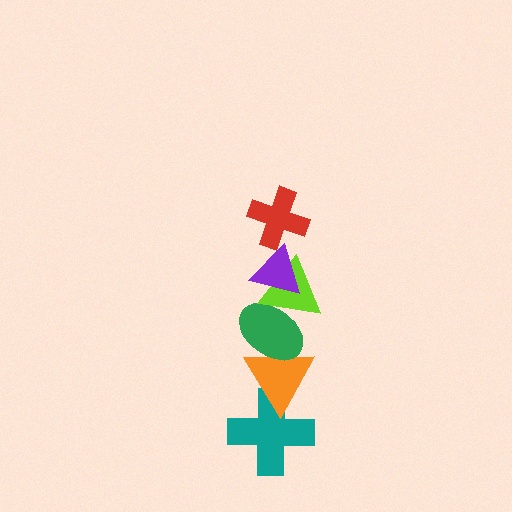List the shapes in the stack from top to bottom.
From top to bottom: the red cross, the purple triangle, the lime triangle, the green ellipse, the orange triangle, the teal cross.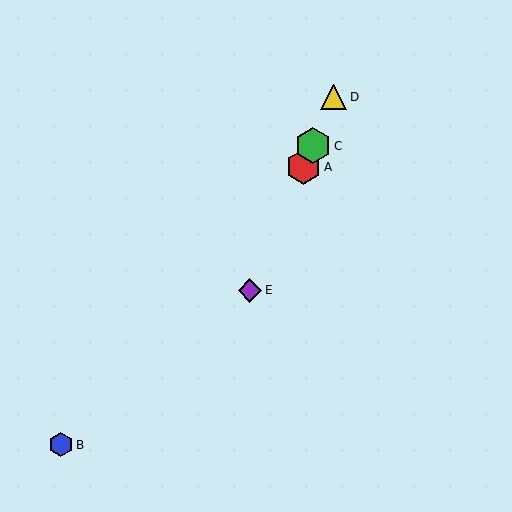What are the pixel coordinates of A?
Object A is at (304, 167).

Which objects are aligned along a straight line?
Objects A, C, D, E are aligned along a straight line.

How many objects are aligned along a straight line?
4 objects (A, C, D, E) are aligned along a straight line.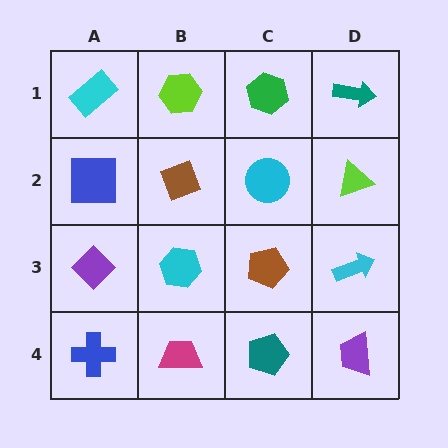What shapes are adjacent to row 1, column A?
A blue square (row 2, column A), a lime hexagon (row 1, column B).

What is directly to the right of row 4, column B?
A teal pentagon.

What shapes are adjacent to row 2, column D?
A teal arrow (row 1, column D), a cyan arrow (row 3, column D), a cyan circle (row 2, column C).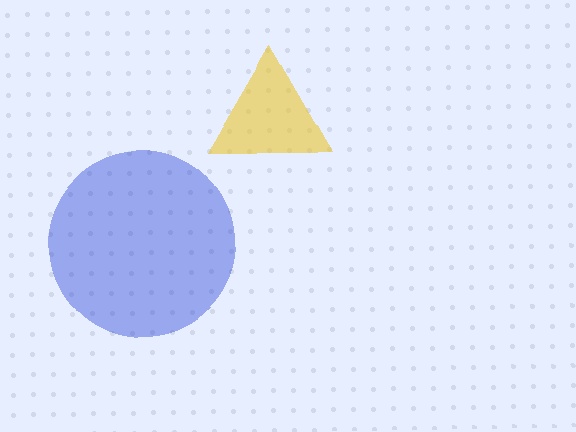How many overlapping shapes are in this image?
There are 2 overlapping shapes in the image.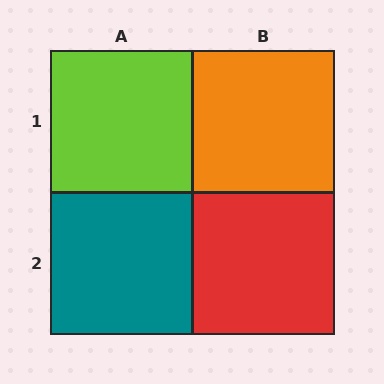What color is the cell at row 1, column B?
Orange.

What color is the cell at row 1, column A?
Lime.